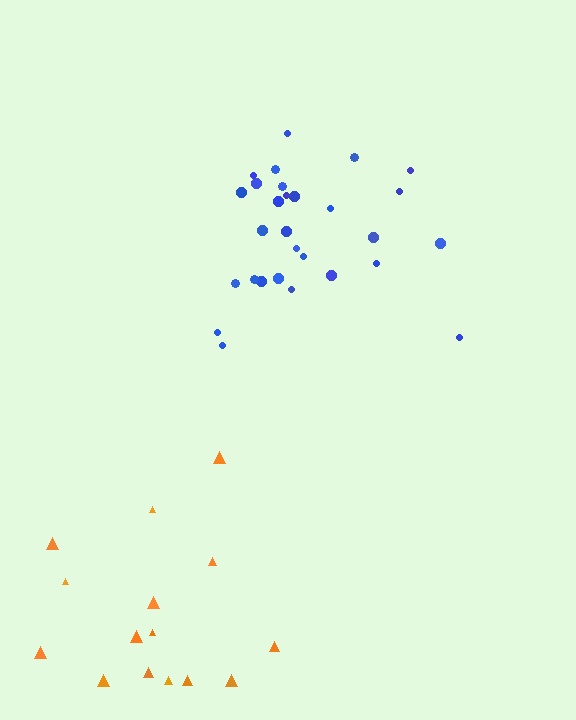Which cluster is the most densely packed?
Blue.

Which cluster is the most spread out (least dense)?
Orange.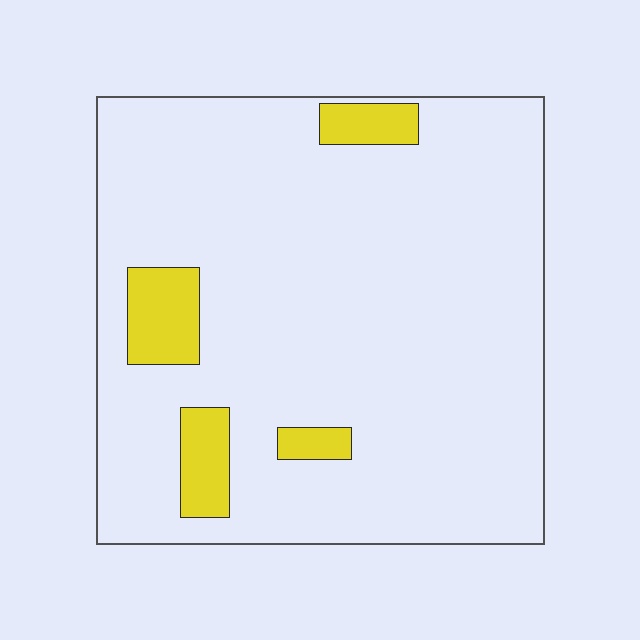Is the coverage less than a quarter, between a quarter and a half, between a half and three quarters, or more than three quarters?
Less than a quarter.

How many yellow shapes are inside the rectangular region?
4.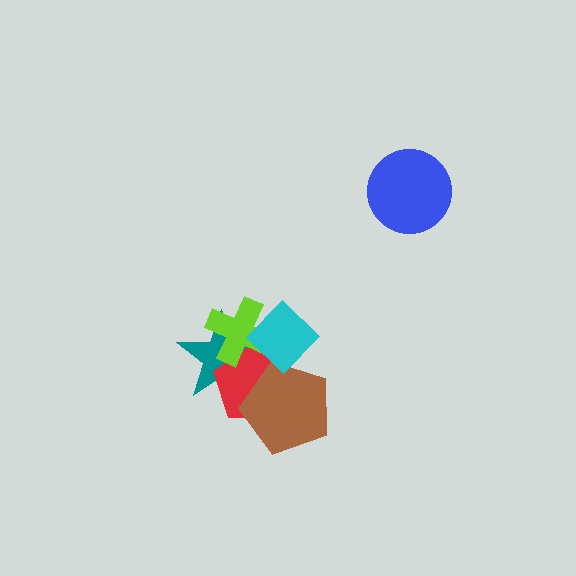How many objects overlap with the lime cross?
3 objects overlap with the lime cross.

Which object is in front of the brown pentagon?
The cyan diamond is in front of the brown pentagon.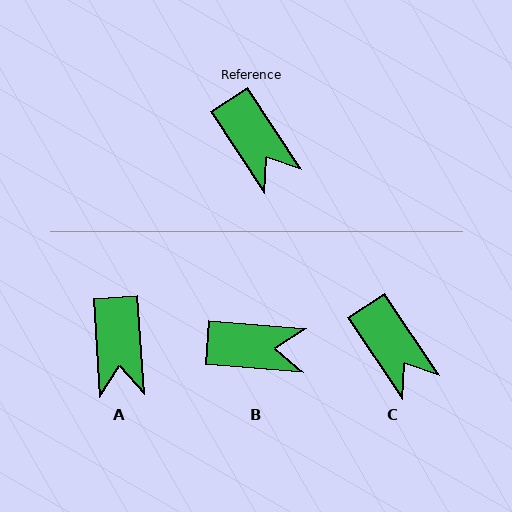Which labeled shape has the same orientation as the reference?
C.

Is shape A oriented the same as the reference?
No, it is off by about 30 degrees.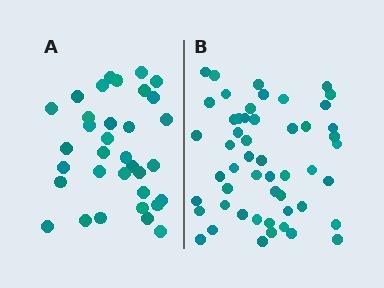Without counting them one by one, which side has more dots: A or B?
Region B (the right region) has more dots.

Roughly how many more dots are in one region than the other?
Region B has approximately 20 more dots than region A.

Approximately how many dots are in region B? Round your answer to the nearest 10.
About 50 dots. (The exact count is 52, which rounds to 50.)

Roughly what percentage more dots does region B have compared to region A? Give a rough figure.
About 55% more.